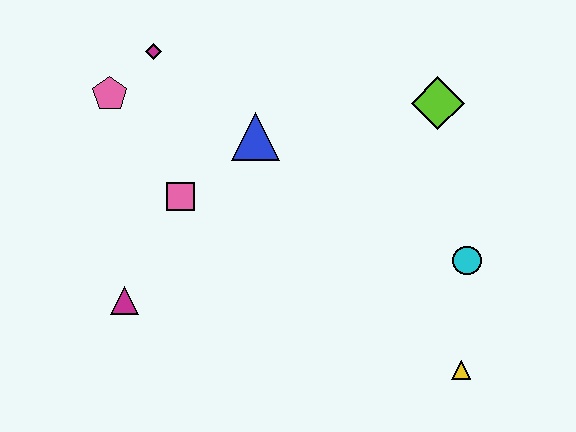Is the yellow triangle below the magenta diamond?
Yes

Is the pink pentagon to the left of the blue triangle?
Yes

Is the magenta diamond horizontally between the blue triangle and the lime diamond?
No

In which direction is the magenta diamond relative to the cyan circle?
The magenta diamond is to the left of the cyan circle.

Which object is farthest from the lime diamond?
The magenta triangle is farthest from the lime diamond.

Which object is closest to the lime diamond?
The cyan circle is closest to the lime diamond.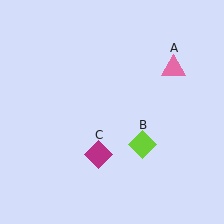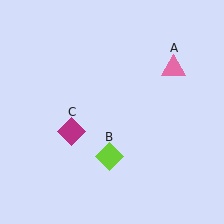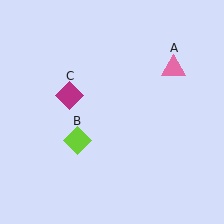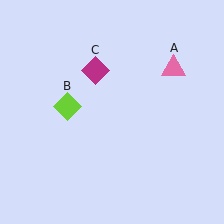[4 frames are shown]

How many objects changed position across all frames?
2 objects changed position: lime diamond (object B), magenta diamond (object C).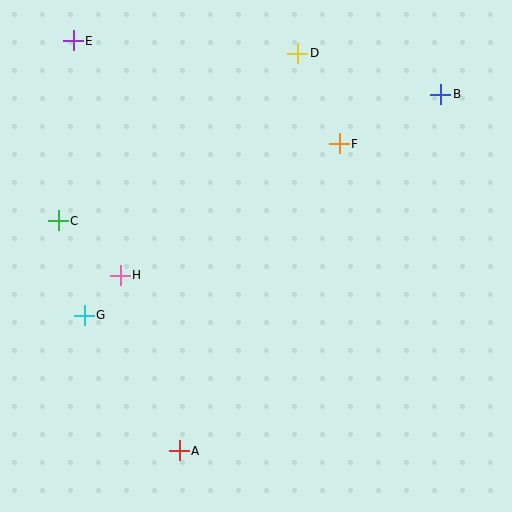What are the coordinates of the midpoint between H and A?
The midpoint between H and A is at (150, 363).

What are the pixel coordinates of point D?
Point D is at (298, 53).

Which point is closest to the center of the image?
Point H at (120, 275) is closest to the center.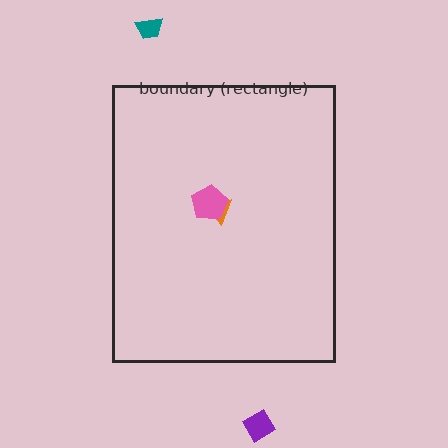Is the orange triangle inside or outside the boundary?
Inside.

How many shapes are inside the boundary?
2 inside, 2 outside.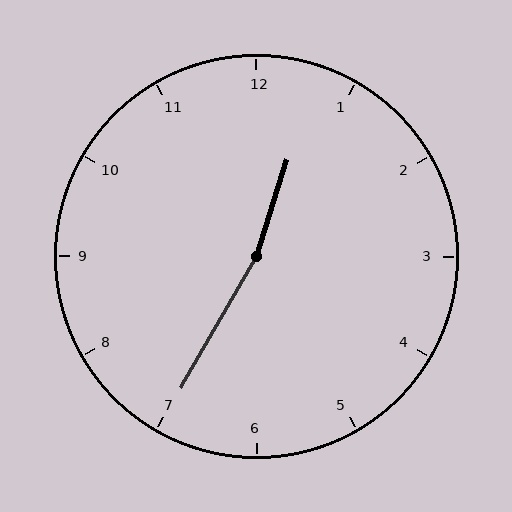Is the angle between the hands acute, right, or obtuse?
It is obtuse.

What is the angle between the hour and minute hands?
Approximately 168 degrees.